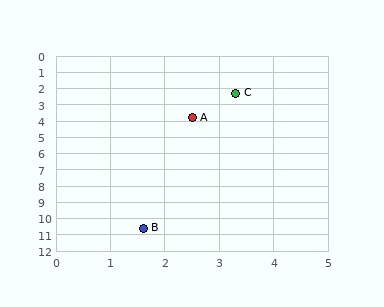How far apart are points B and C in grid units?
Points B and C are about 8.5 grid units apart.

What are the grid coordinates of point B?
Point B is at approximately (1.6, 10.6).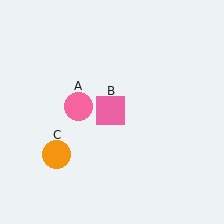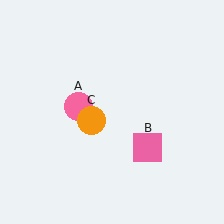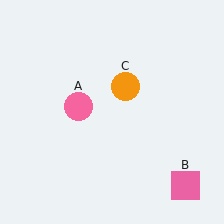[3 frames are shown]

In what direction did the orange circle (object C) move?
The orange circle (object C) moved up and to the right.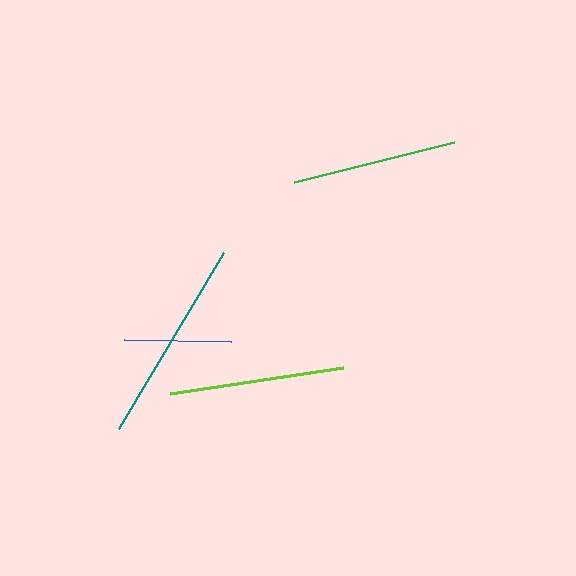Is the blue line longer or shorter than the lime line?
The lime line is longer than the blue line.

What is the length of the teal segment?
The teal segment is approximately 204 pixels long.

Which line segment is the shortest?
The blue line is the shortest at approximately 107 pixels.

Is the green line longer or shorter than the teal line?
The teal line is longer than the green line.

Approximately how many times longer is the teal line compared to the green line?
The teal line is approximately 1.2 times the length of the green line.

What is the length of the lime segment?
The lime segment is approximately 176 pixels long.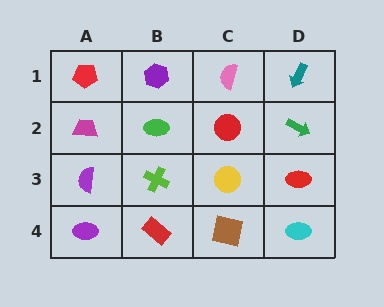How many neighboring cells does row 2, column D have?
3.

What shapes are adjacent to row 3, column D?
A green arrow (row 2, column D), a cyan ellipse (row 4, column D), a yellow circle (row 3, column C).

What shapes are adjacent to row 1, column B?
A green ellipse (row 2, column B), a red pentagon (row 1, column A), a pink semicircle (row 1, column C).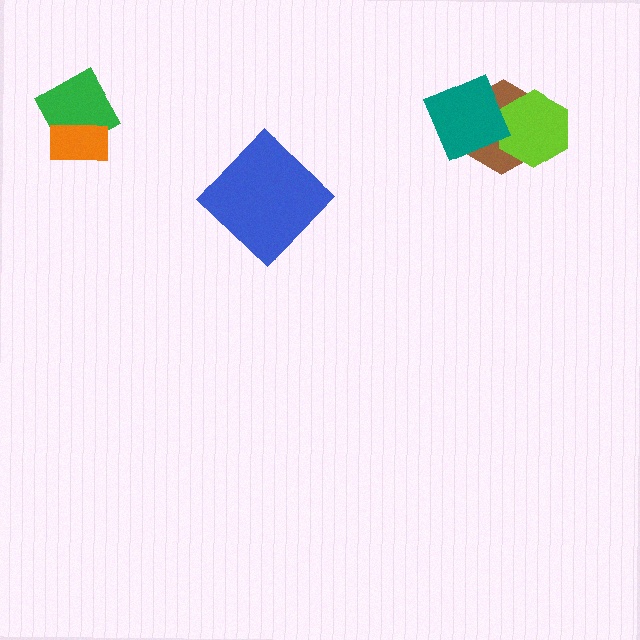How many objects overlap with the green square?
1 object overlaps with the green square.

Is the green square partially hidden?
Yes, it is partially covered by another shape.